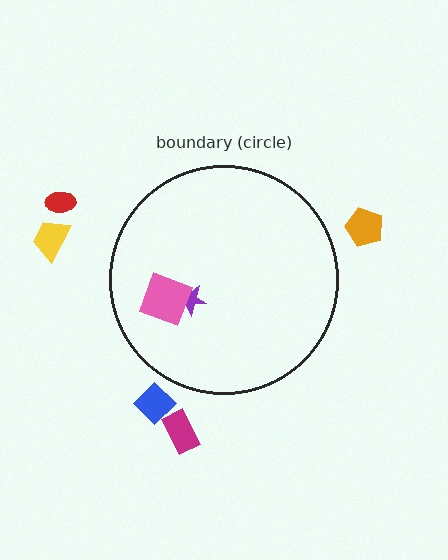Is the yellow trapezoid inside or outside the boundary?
Outside.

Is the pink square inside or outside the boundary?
Inside.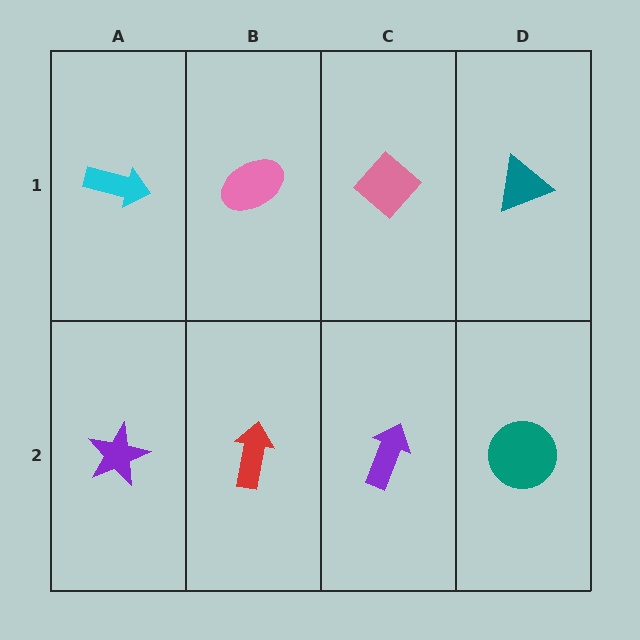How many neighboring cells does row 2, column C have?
3.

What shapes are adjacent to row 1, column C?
A purple arrow (row 2, column C), a pink ellipse (row 1, column B), a teal triangle (row 1, column D).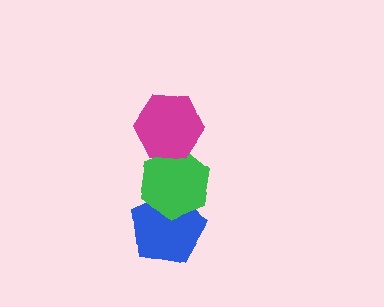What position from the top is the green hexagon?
The green hexagon is 2nd from the top.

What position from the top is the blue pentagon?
The blue pentagon is 3rd from the top.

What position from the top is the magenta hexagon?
The magenta hexagon is 1st from the top.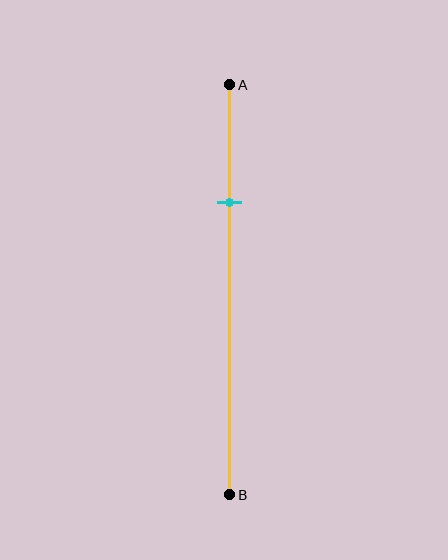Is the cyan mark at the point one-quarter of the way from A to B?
No, the mark is at about 30% from A, not at the 25% one-quarter point.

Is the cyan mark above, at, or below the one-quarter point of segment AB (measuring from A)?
The cyan mark is below the one-quarter point of segment AB.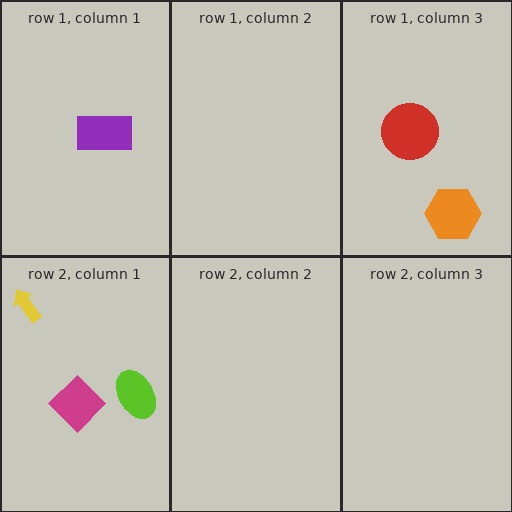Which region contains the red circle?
The row 1, column 3 region.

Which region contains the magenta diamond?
The row 2, column 1 region.